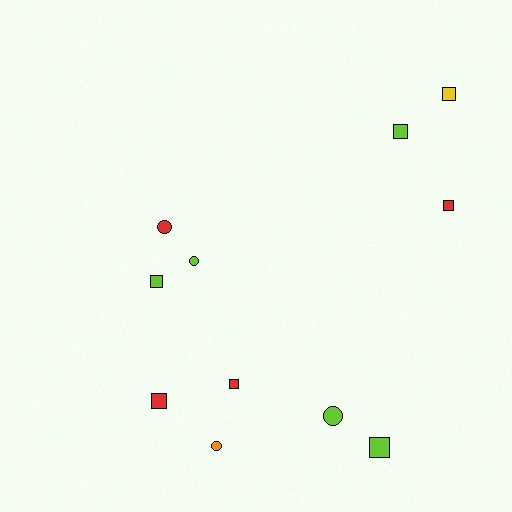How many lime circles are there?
There are 2 lime circles.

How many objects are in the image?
There are 11 objects.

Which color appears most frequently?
Lime, with 5 objects.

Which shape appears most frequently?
Square, with 7 objects.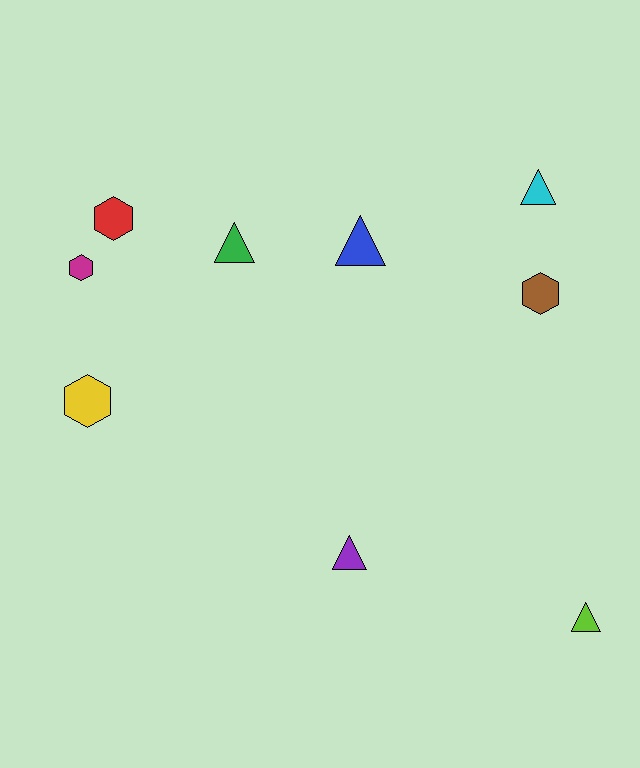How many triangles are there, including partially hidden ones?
There are 5 triangles.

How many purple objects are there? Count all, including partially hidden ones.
There is 1 purple object.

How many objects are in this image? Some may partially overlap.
There are 9 objects.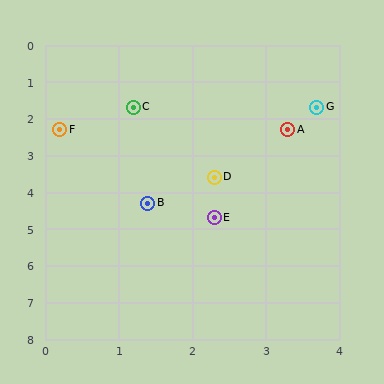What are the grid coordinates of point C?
Point C is at approximately (1.2, 1.7).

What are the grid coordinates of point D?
Point D is at approximately (2.3, 3.6).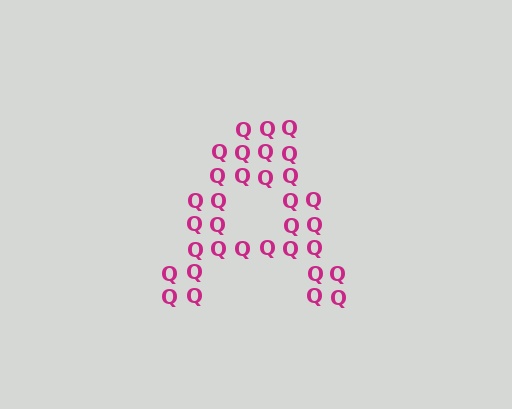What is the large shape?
The large shape is the letter A.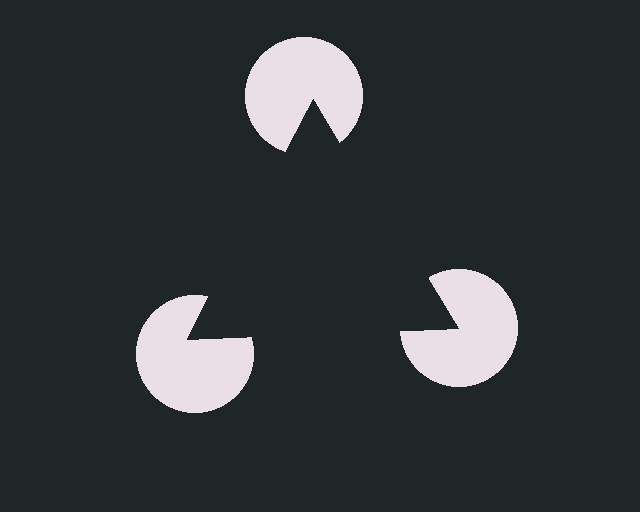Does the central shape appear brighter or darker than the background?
It typically appears slightly darker than the background, even though no actual brightness change is drawn.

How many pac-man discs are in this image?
There are 3 — one at each vertex of the illusory triangle.